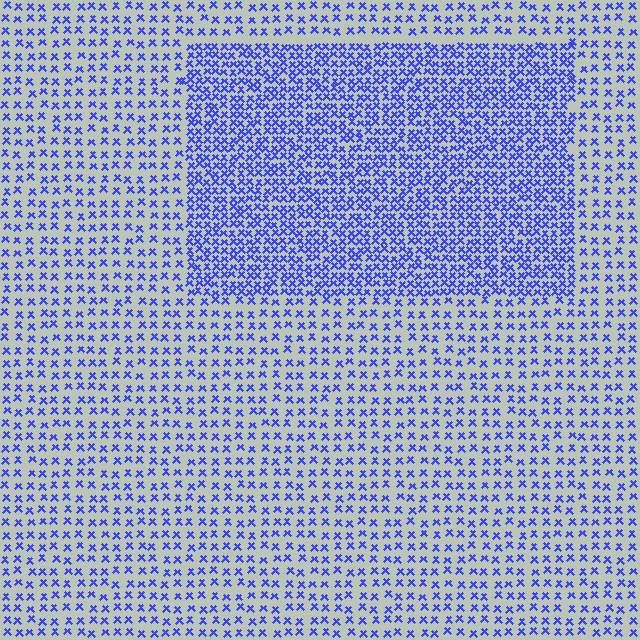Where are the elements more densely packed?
The elements are more densely packed inside the rectangle boundary.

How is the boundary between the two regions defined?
The boundary is defined by a change in element density (approximately 2.1x ratio). All elements are the same color, size, and shape.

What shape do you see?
I see a rectangle.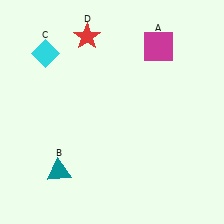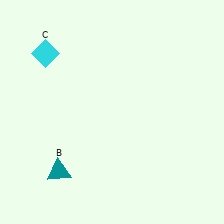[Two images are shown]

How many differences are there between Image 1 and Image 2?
There are 2 differences between the two images.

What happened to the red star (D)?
The red star (D) was removed in Image 2. It was in the top-left area of Image 1.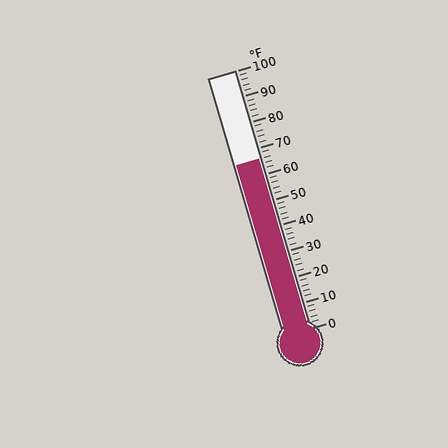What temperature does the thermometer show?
The thermometer shows approximately 66°F.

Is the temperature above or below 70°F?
The temperature is below 70°F.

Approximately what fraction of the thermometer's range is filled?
The thermometer is filled to approximately 65% of its range.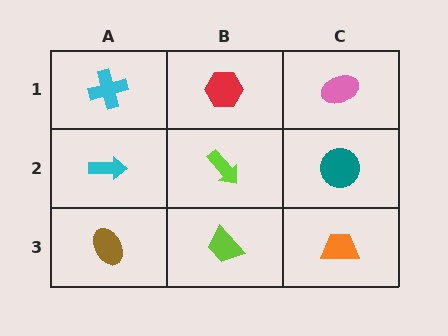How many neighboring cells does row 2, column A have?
3.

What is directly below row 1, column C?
A teal circle.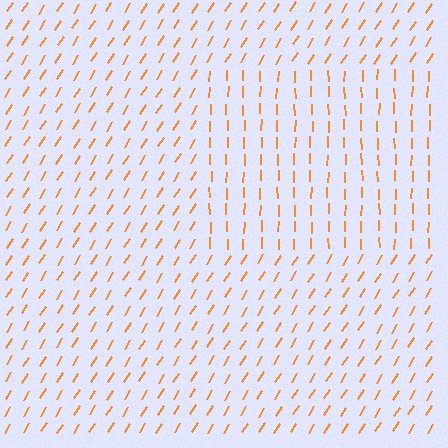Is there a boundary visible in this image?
Yes, there is a texture boundary formed by a change in line orientation.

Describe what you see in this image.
The image is filled with small orange line segments. A rectangle region in the image has lines oriented differently from the surrounding lines, creating a visible texture boundary.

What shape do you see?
I see a rectangle.